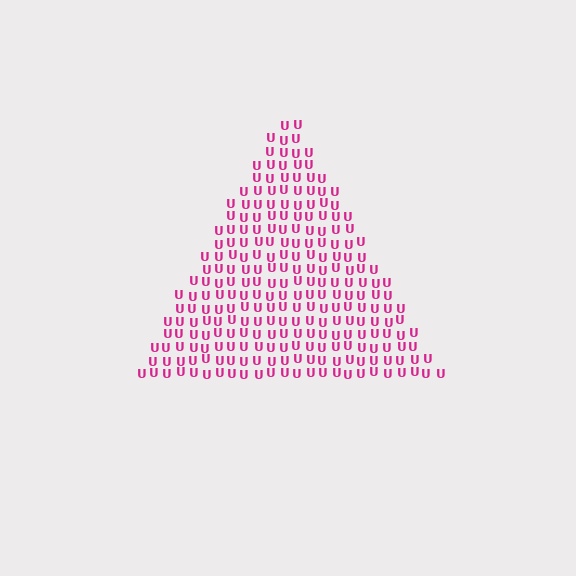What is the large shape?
The large shape is a triangle.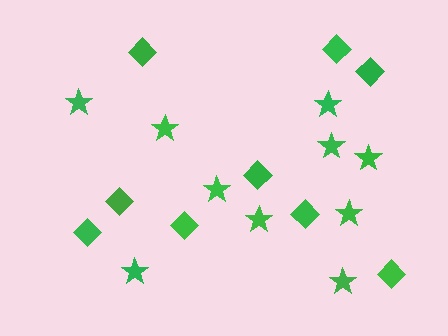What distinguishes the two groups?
There are 2 groups: one group of diamonds (9) and one group of stars (10).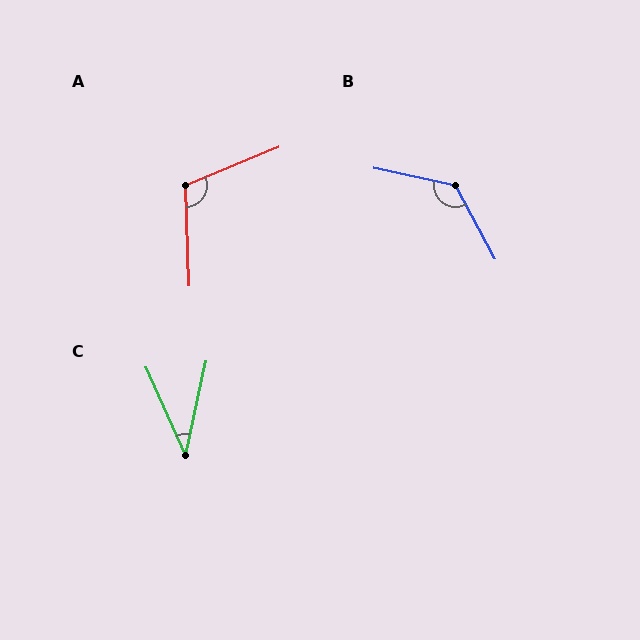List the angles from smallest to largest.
C (36°), A (111°), B (130°).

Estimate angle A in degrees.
Approximately 111 degrees.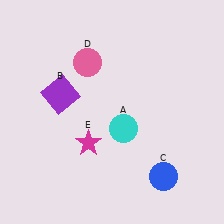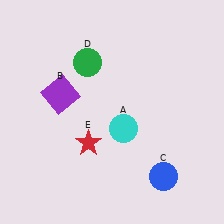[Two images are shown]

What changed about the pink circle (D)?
In Image 1, D is pink. In Image 2, it changed to green.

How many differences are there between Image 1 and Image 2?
There are 2 differences between the two images.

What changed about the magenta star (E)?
In Image 1, E is magenta. In Image 2, it changed to red.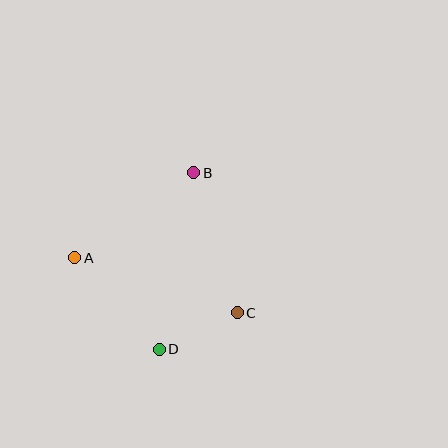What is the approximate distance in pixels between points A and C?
The distance between A and C is approximately 171 pixels.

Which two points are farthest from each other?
Points B and D are farthest from each other.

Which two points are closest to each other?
Points C and D are closest to each other.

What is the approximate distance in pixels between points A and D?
The distance between A and D is approximately 125 pixels.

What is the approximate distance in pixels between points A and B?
The distance between A and B is approximately 146 pixels.